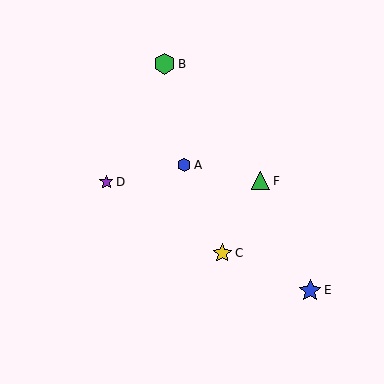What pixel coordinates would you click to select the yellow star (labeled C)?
Click at (222, 253) to select the yellow star C.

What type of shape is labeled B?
Shape B is a green hexagon.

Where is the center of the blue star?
The center of the blue star is at (310, 290).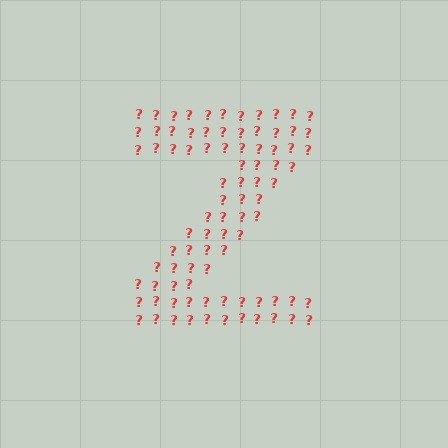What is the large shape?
The large shape is the letter Z.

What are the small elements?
The small elements are question marks.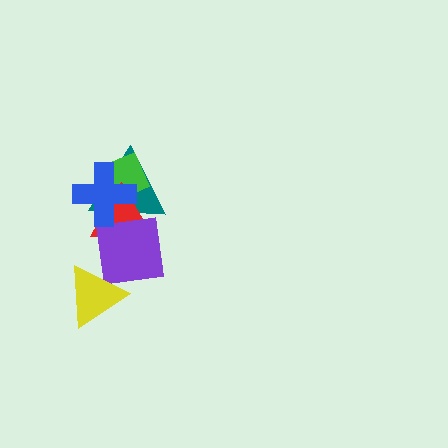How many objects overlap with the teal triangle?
4 objects overlap with the teal triangle.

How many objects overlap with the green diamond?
3 objects overlap with the green diamond.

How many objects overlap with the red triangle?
4 objects overlap with the red triangle.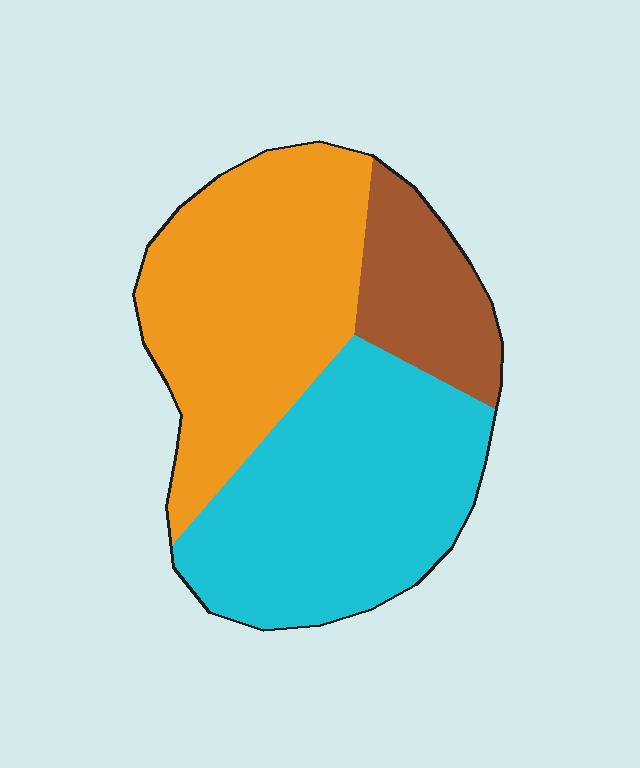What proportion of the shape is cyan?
Cyan covers roughly 45% of the shape.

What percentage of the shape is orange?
Orange takes up between a third and a half of the shape.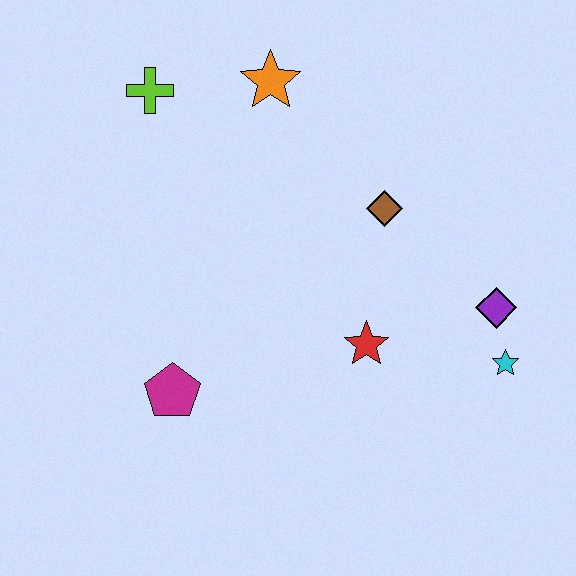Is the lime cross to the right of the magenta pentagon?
No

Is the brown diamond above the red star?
Yes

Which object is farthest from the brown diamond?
The magenta pentagon is farthest from the brown diamond.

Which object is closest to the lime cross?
The orange star is closest to the lime cross.